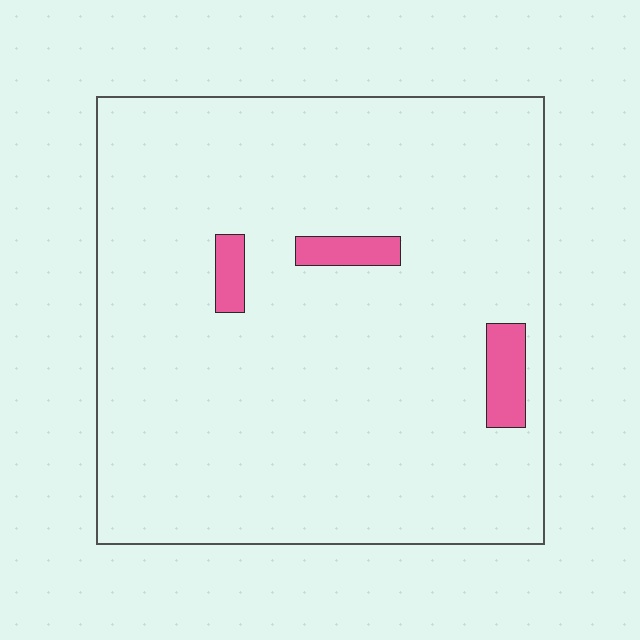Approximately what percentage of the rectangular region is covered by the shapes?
Approximately 5%.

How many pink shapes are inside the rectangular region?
3.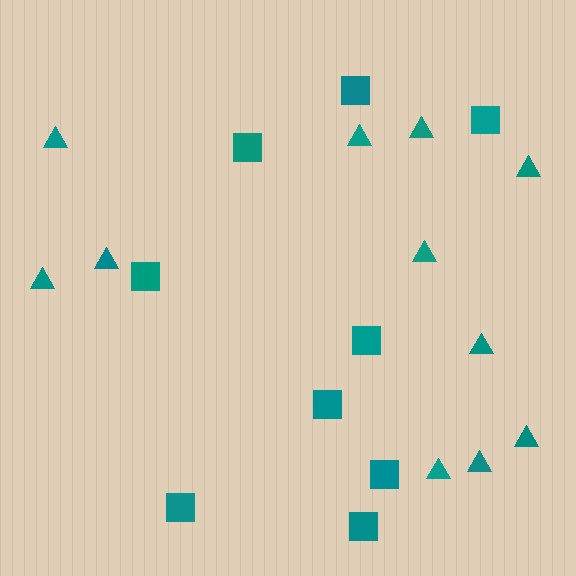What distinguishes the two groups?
There are 2 groups: one group of triangles (11) and one group of squares (9).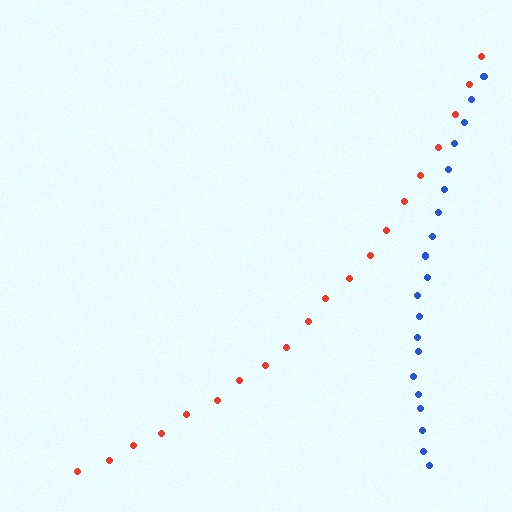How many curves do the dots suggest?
There are 2 distinct paths.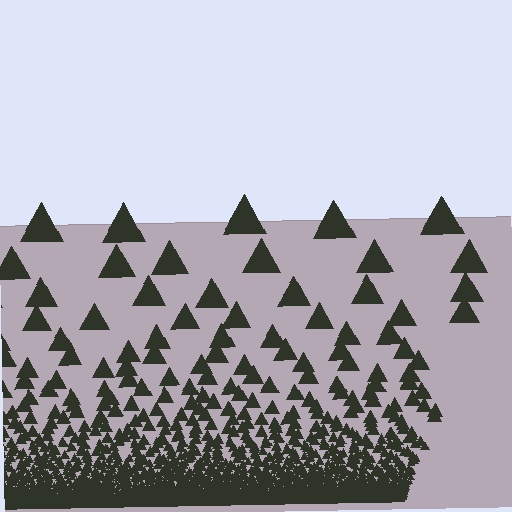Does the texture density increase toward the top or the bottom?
Density increases toward the bottom.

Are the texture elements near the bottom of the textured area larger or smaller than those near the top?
Smaller. The gradient is inverted — elements near the bottom are smaller and denser.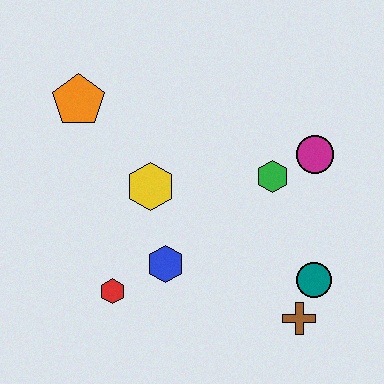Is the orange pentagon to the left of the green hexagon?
Yes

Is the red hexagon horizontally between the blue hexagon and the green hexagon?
No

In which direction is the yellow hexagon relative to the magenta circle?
The yellow hexagon is to the left of the magenta circle.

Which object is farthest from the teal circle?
The orange pentagon is farthest from the teal circle.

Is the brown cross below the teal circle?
Yes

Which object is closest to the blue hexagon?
The red hexagon is closest to the blue hexagon.